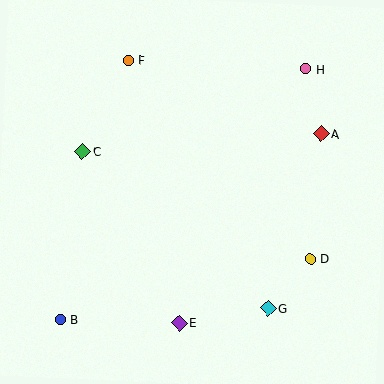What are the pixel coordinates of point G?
Point G is at (268, 308).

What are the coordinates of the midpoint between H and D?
The midpoint between H and D is at (308, 164).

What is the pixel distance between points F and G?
The distance between F and G is 285 pixels.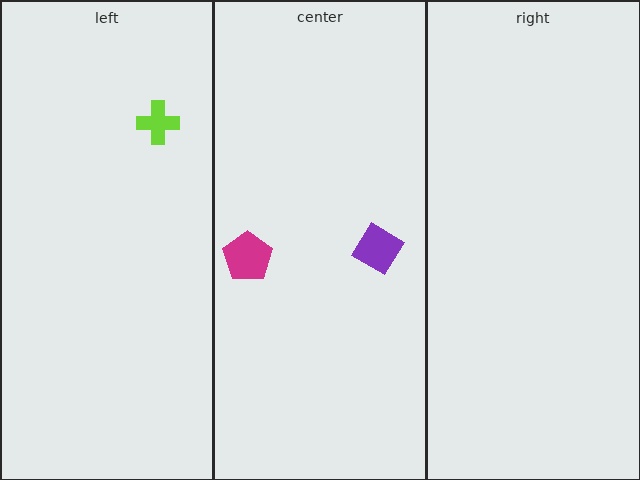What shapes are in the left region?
The lime cross.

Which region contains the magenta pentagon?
The center region.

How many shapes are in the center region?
2.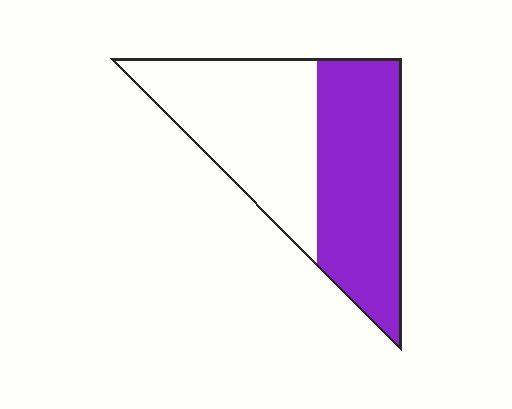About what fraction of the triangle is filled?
About one half (1/2).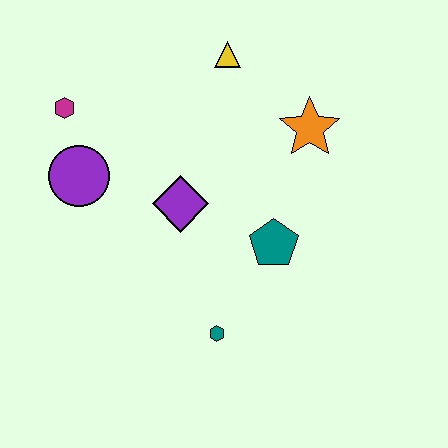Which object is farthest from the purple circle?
The orange star is farthest from the purple circle.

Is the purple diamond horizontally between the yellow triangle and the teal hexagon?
No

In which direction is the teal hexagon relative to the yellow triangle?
The teal hexagon is below the yellow triangle.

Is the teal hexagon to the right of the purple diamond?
Yes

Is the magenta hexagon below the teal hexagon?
No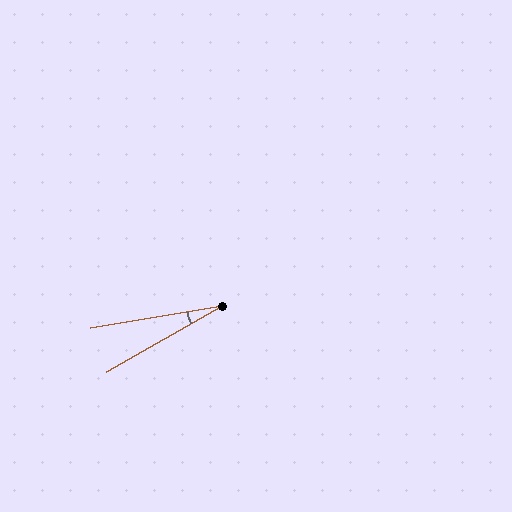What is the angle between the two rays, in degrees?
Approximately 20 degrees.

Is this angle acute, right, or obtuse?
It is acute.